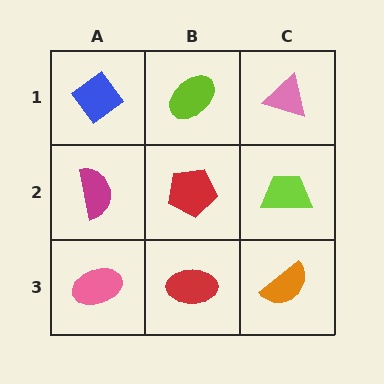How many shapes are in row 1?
3 shapes.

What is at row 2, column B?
A red pentagon.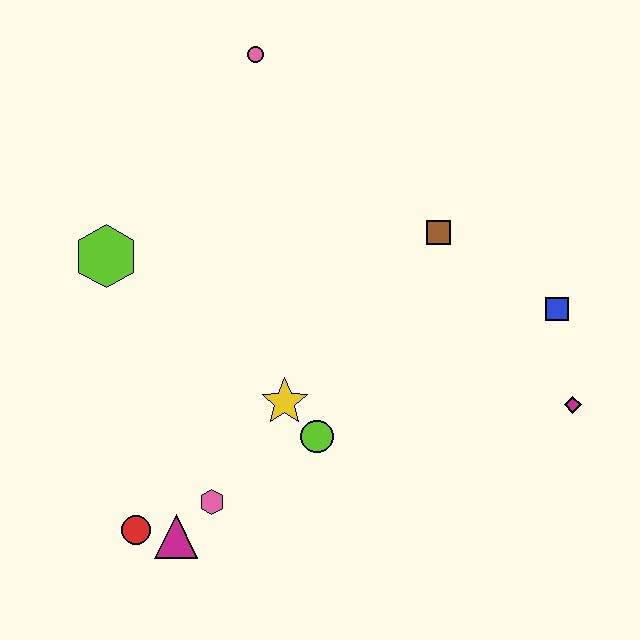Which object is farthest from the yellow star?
The pink circle is farthest from the yellow star.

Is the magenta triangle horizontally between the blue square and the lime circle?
No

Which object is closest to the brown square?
The blue square is closest to the brown square.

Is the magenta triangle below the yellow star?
Yes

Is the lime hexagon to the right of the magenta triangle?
No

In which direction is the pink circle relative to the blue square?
The pink circle is to the left of the blue square.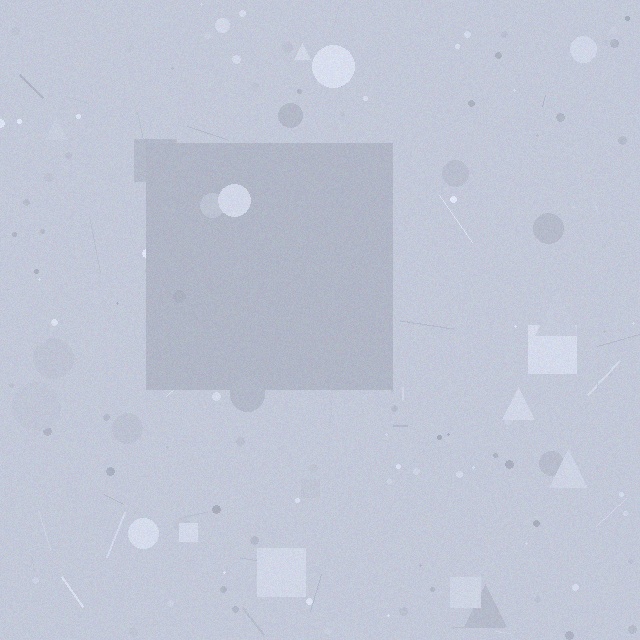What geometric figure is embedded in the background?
A square is embedded in the background.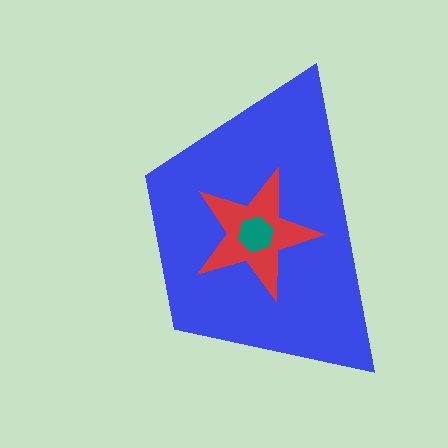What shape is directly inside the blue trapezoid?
The red star.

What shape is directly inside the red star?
The teal hexagon.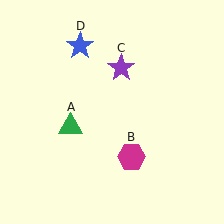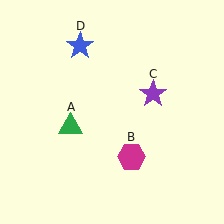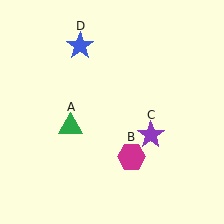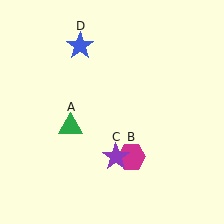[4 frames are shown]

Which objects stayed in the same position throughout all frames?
Green triangle (object A) and magenta hexagon (object B) and blue star (object D) remained stationary.